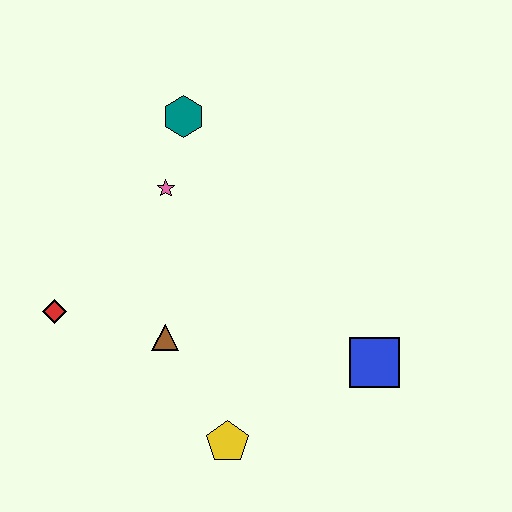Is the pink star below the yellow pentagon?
No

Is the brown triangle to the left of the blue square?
Yes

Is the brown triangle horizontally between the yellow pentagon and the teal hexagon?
No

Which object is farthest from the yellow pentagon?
The teal hexagon is farthest from the yellow pentagon.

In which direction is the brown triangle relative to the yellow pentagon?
The brown triangle is above the yellow pentagon.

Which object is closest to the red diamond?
The brown triangle is closest to the red diamond.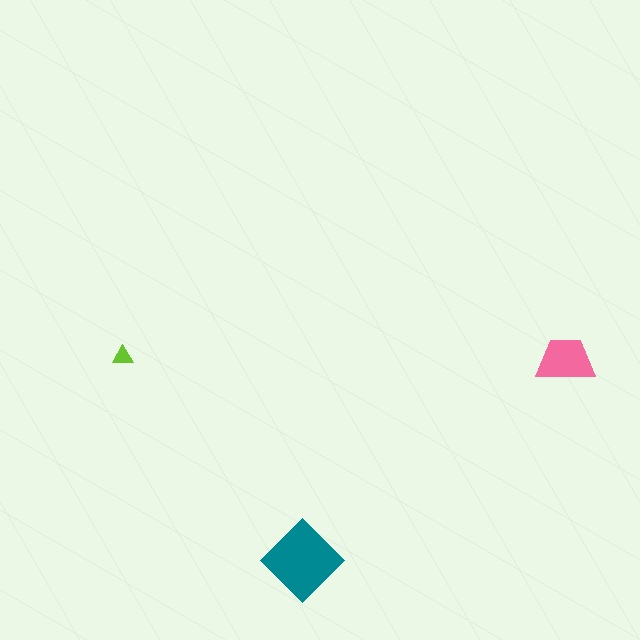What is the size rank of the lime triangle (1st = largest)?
3rd.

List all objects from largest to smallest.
The teal diamond, the pink trapezoid, the lime triangle.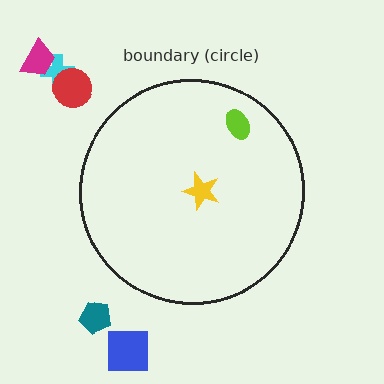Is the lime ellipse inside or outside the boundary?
Inside.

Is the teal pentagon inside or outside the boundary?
Outside.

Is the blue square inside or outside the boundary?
Outside.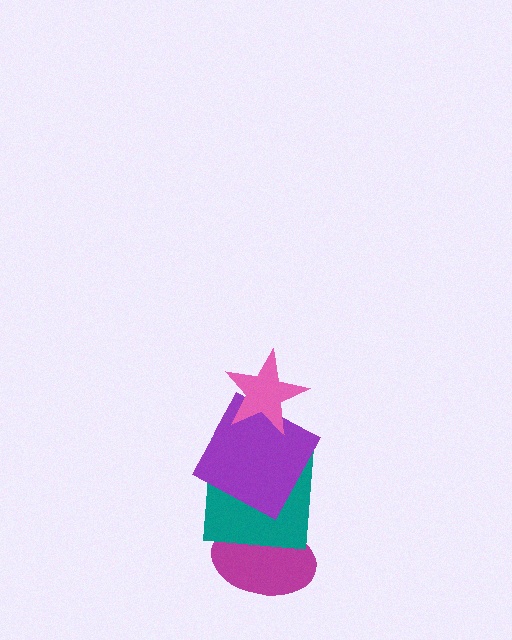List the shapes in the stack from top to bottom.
From top to bottom: the pink star, the purple square, the teal square, the magenta ellipse.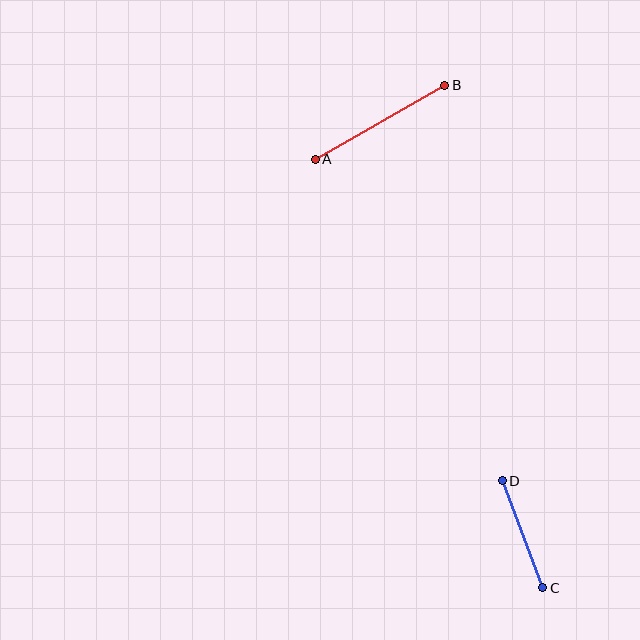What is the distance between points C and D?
The distance is approximately 114 pixels.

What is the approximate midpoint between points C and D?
The midpoint is at approximately (522, 534) pixels.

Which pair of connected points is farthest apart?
Points A and B are farthest apart.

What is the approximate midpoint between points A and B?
The midpoint is at approximately (380, 122) pixels.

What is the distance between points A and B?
The distance is approximately 149 pixels.